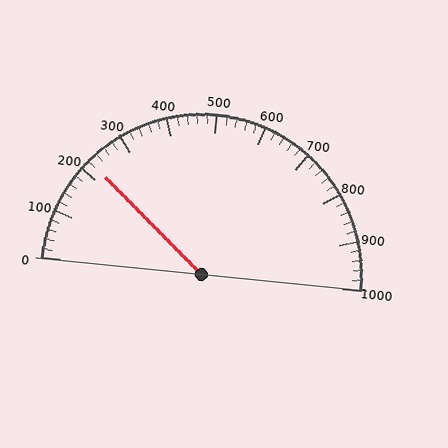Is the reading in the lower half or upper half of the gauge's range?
The reading is in the lower half of the range (0 to 1000).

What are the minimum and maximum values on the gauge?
The gauge ranges from 0 to 1000.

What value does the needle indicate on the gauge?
The needle indicates approximately 220.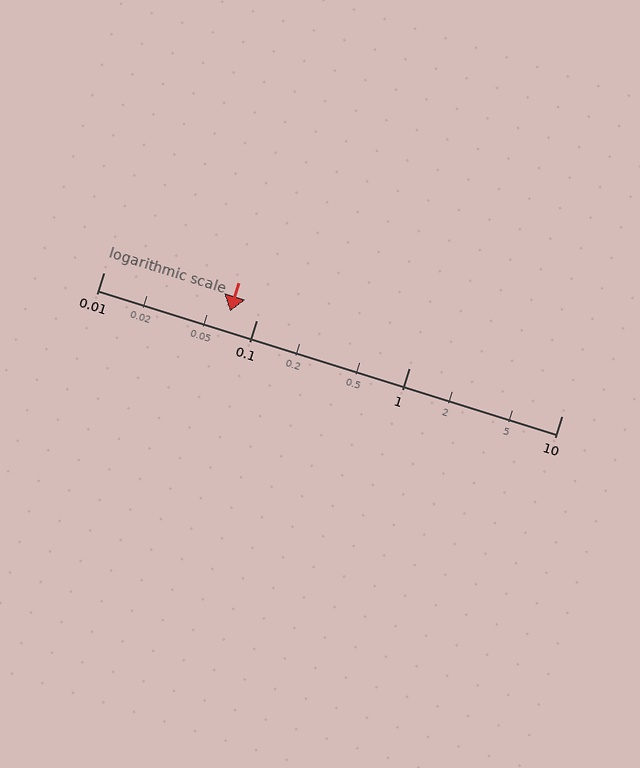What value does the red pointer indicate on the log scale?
The pointer indicates approximately 0.067.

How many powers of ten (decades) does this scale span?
The scale spans 3 decades, from 0.01 to 10.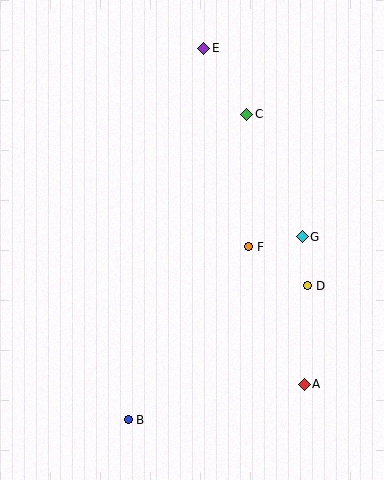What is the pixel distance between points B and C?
The distance between B and C is 328 pixels.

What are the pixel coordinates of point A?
Point A is at (304, 384).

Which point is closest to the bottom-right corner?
Point A is closest to the bottom-right corner.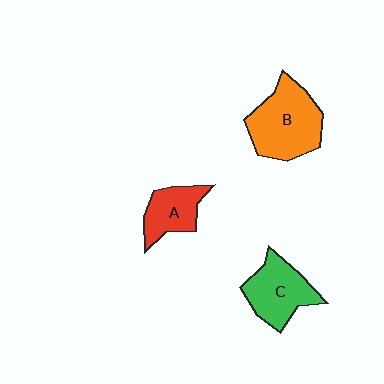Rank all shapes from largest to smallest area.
From largest to smallest: B (orange), C (green), A (red).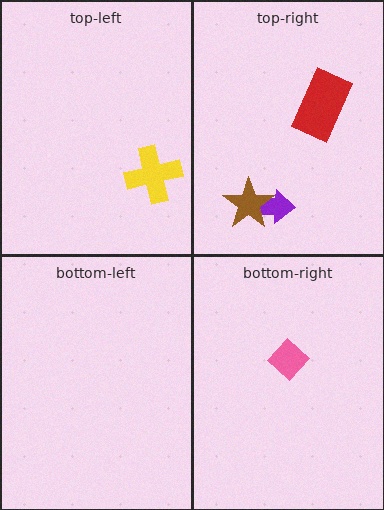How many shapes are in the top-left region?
1.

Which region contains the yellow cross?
The top-left region.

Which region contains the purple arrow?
The top-right region.